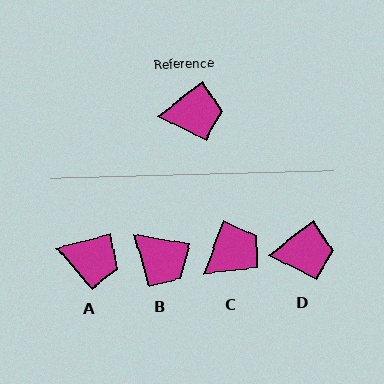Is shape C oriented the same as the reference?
No, it is off by about 32 degrees.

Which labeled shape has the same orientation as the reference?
D.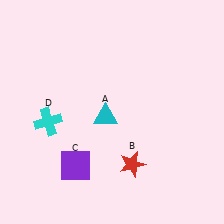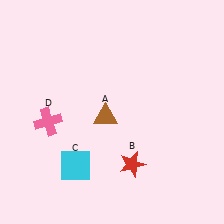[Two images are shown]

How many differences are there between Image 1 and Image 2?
There are 3 differences between the two images.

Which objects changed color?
A changed from cyan to brown. C changed from purple to cyan. D changed from cyan to pink.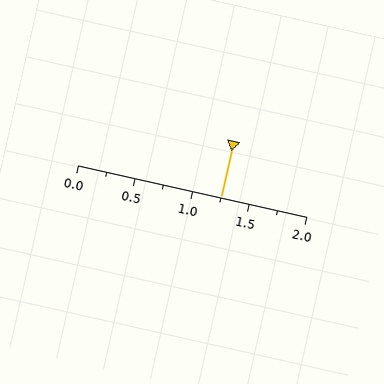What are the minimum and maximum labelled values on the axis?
The axis runs from 0.0 to 2.0.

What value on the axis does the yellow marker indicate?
The marker indicates approximately 1.25.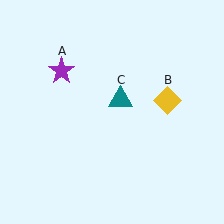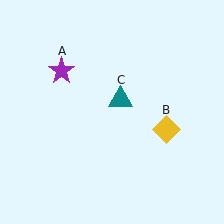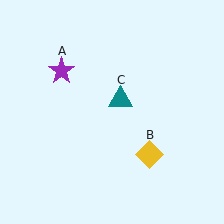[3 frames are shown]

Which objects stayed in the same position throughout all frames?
Purple star (object A) and teal triangle (object C) remained stationary.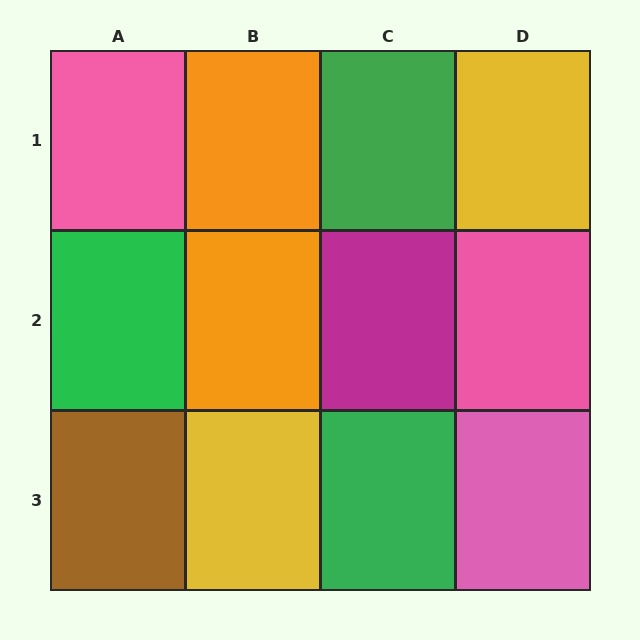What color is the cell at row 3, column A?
Brown.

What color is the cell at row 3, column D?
Pink.